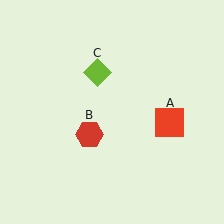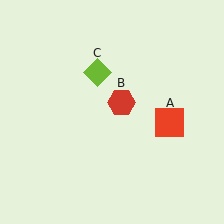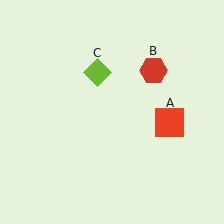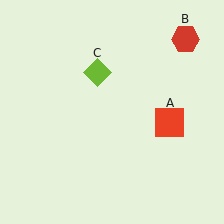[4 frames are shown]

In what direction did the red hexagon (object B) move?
The red hexagon (object B) moved up and to the right.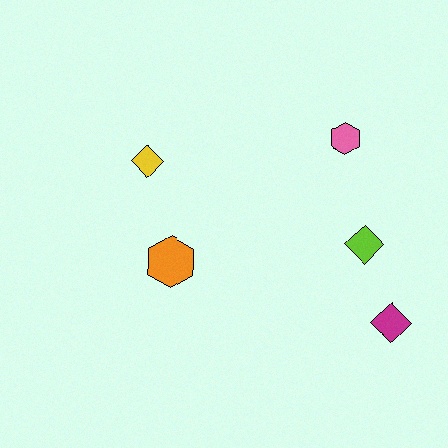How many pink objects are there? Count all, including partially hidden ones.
There is 1 pink object.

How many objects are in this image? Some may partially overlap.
There are 5 objects.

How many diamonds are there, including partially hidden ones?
There are 3 diamonds.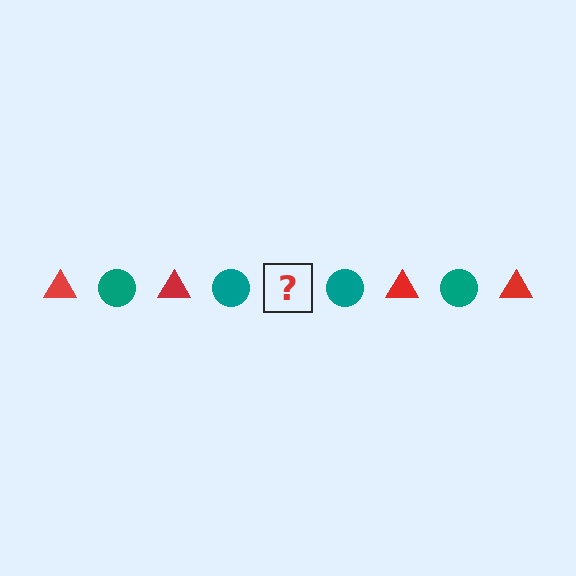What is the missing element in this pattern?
The missing element is a red triangle.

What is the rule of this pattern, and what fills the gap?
The rule is that the pattern alternates between red triangle and teal circle. The gap should be filled with a red triangle.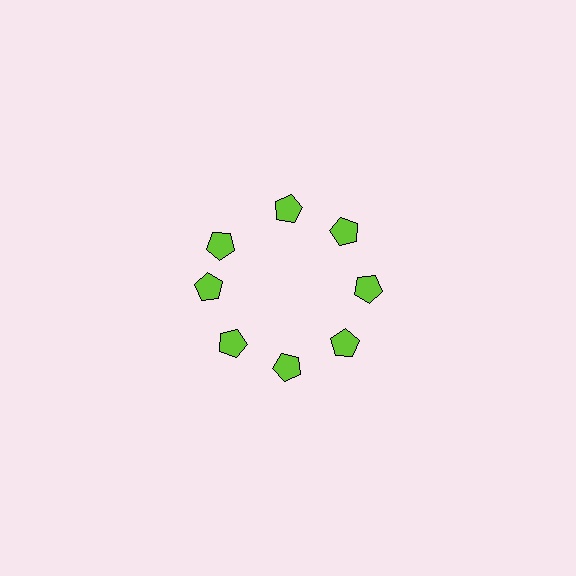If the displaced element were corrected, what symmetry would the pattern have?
It would have 8-fold rotational symmetry — the pattern would map onto itself every 45 degrees.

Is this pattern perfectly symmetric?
No. The 8 lime pentagons are arranged in a ring, but one element near the 10 o'clock position is rotated out of alignment along the ring, breaking the 8-fold rotational symmetry.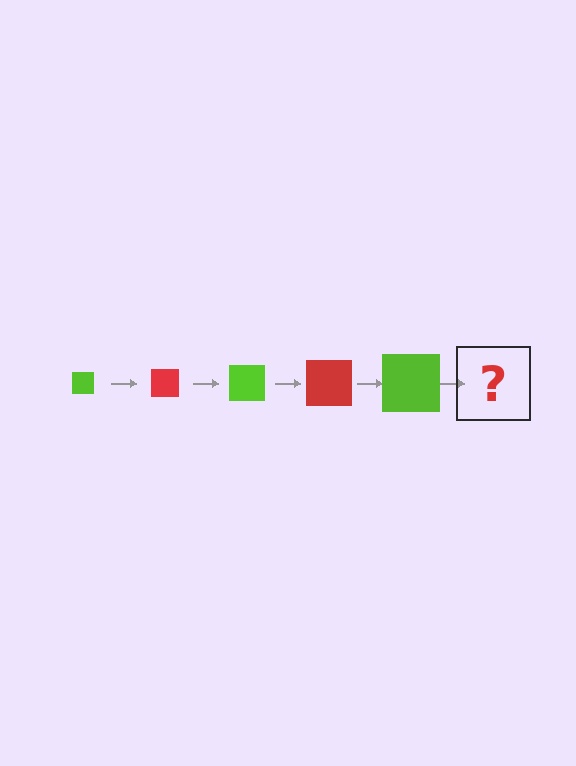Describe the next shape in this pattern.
It should be a red square, larger than the previous one.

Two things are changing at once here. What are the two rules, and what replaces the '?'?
The two rules are that the square grows larger each step and the color cycles through lime and red. The '?' should be a red square, larger than the previous one.